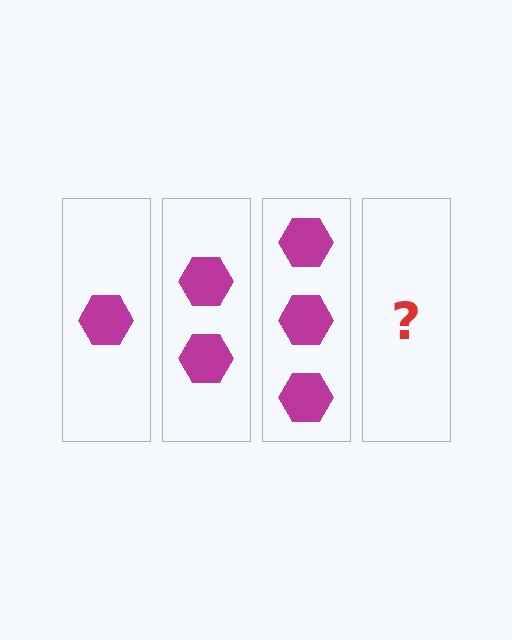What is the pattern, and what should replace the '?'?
The pattern is that each step adds one more hexagon. The '?' should be 4 hexagons.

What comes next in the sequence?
The next element should be 4 hexagons.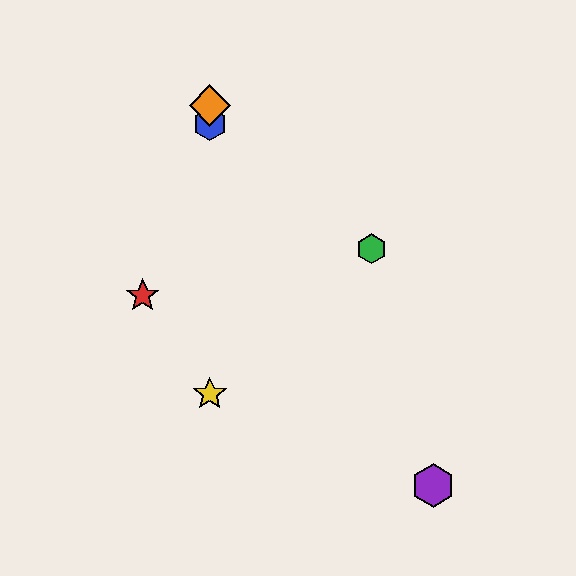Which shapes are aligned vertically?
The blue hexagon, the yellow star, the orange diamond are aligned vertically.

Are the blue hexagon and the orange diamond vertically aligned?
Yes, both are at x≈210.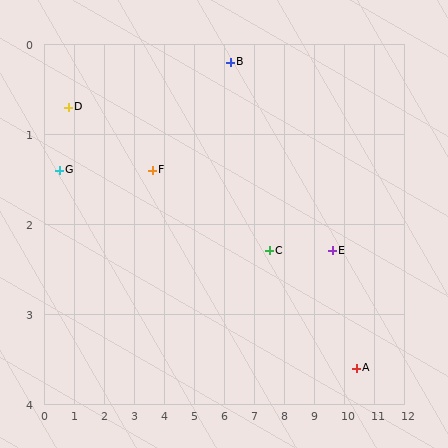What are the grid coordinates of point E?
Point E is at approximately (9.6, 2.3).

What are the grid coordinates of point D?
Point D is at approximately (0.8, 0.7).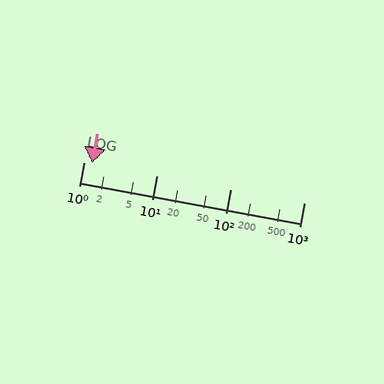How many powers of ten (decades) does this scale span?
The scale spans 3 decades, from 1 to 1000.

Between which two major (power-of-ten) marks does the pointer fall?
The pointer is between 1 and 10.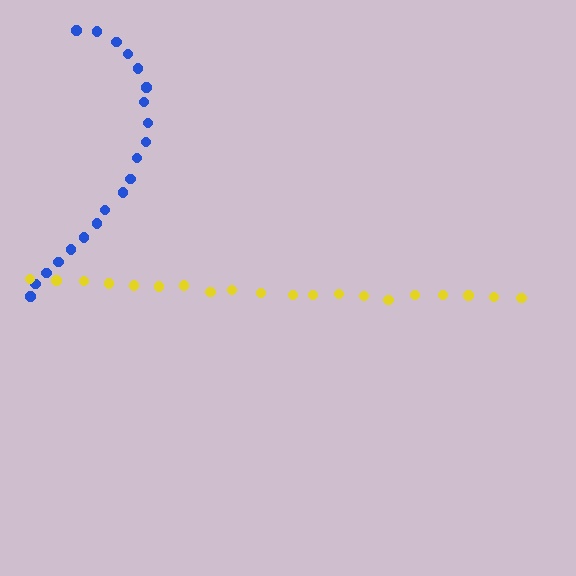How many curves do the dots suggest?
There are 2 distinct paths.